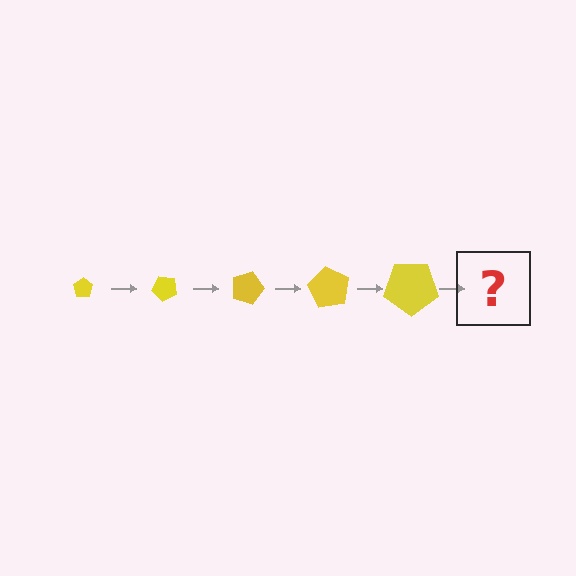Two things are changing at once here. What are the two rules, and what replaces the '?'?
The two rules are that the pentagon grows larger each step and it rotates 45 degrees each step. The '?' should be a pentagon, larger than the previous one and rotated 225 degrees from the start.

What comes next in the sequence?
The next element should be a pentagon, larger than the previous one and rotated 225 degrees from the start.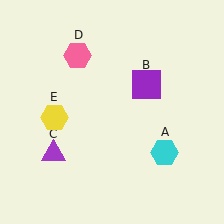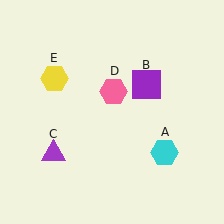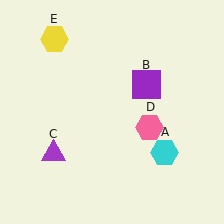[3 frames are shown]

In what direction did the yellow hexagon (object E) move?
The yellow hexagon (object E) moved up.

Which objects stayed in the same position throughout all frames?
Cyan hexagon (object A) and purple square (object B) and purple triangle (object C) remained stationary.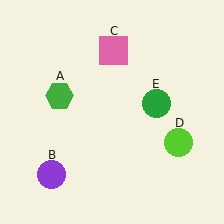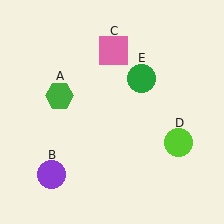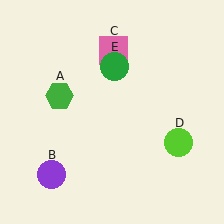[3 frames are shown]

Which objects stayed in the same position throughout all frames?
Green hexagon (object A) and purple circle (object B) and pink square (object C) and lime circle (object D) remained stationary.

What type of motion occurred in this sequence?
The green circle (object E) rotated counterclockwise around the center of the scene.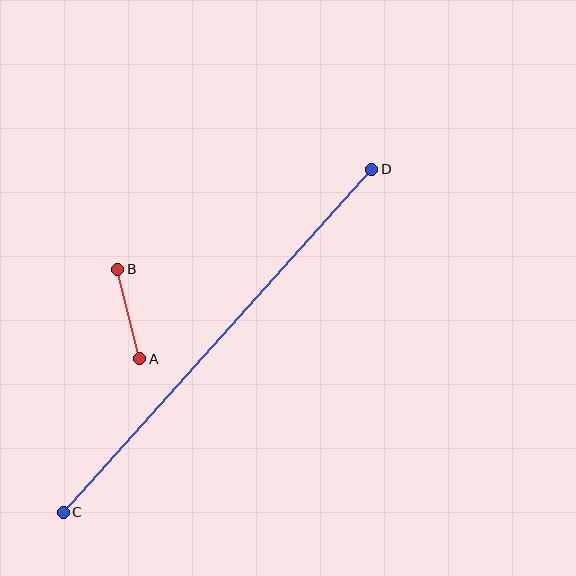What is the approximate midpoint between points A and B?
The midpoint is at approximately (129, 314) pixels.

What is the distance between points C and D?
The distance is approximately 461 pixels.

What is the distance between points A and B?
The distance is approximately 92 pixels.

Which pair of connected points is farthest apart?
Points C and D are farthest apart.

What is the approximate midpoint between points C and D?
The midpoint is at approximately (218, 341) pixels.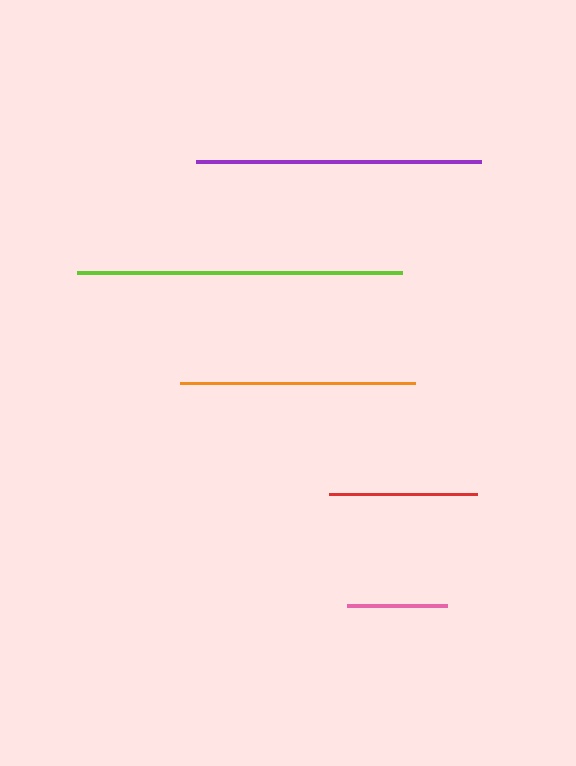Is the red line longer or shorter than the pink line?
The red line is longer than the pink line.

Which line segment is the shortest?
The pink line is the shortest at approximately 100 pixels.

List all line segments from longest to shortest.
From longest to shortest: lime, purple, orange, red, pink.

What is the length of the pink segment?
The pink segment is approximately 100 pixels long.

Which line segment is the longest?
The lime line is the longest at approximately 325 pixels.